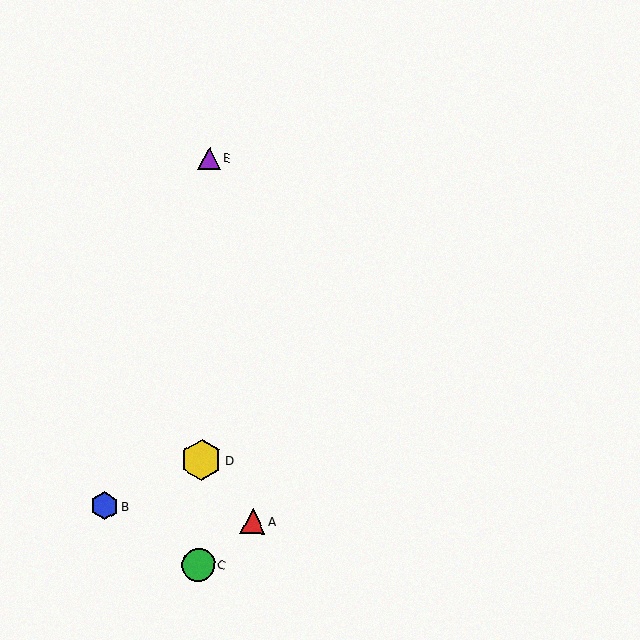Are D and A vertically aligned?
No, D is at x≈201 and A is at x≈253.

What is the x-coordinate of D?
Object D is at x≈201.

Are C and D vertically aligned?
Yes, both are at x≈198.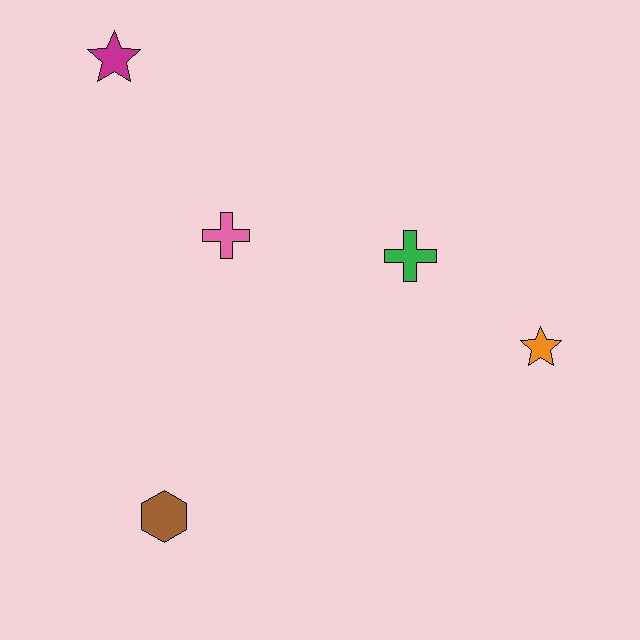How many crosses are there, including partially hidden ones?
There are 2 crosses.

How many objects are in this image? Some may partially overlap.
There are 5 objects.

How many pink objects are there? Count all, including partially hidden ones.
There is 1 pink object.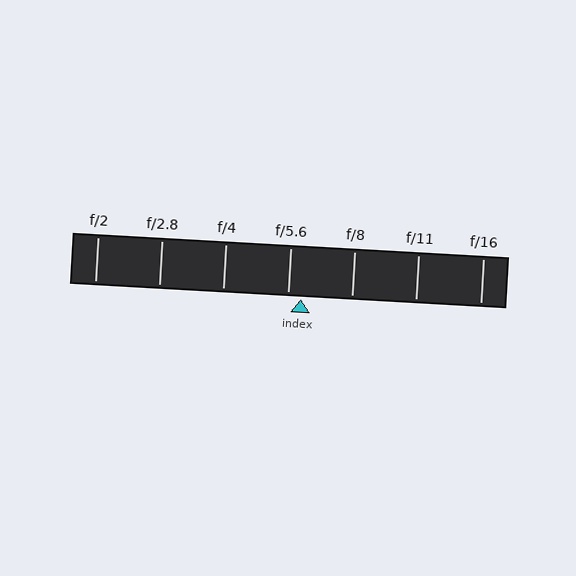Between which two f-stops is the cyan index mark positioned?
The index mark is between f/5.6 and f/8.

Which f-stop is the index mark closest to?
The index mark is closest to f/5.6.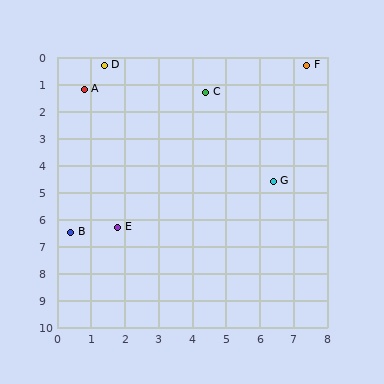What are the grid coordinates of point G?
Point G is at approximately (6.4, 4.6).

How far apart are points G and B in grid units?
Points G and B are about 6.3 grid units apart.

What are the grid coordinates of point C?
Point C is at approximately (4.4, 1.3).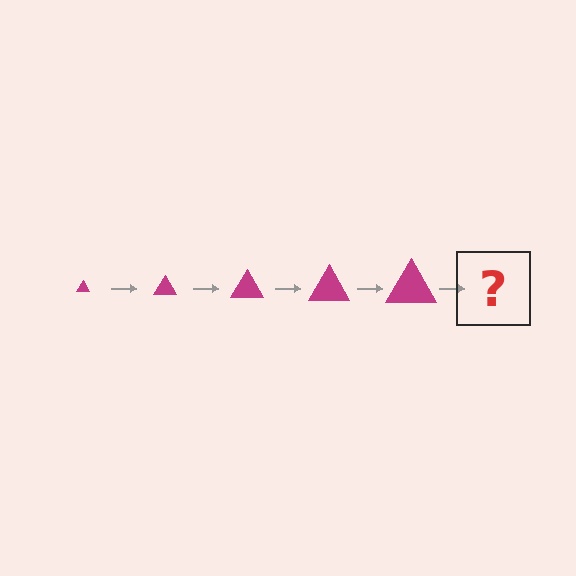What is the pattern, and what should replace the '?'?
The pattern is that the triangle gets progressively larger each step. The '?' should be a magenta triangle, larger than the previous one.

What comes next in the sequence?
The next element should be a magenta triangle, larger than the previous one.